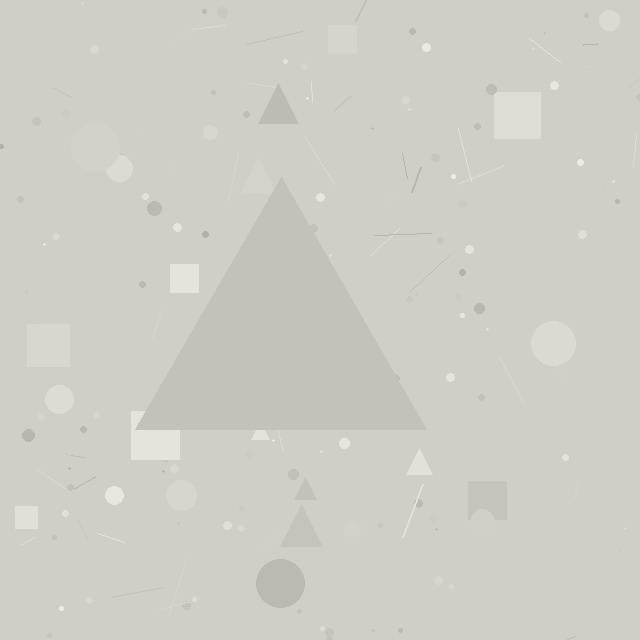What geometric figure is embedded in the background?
A triangle is embedded in the background.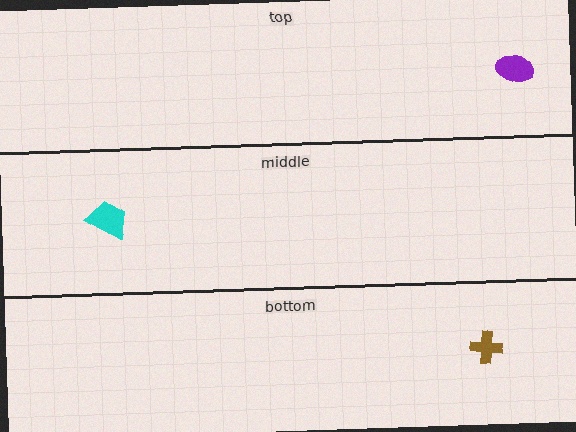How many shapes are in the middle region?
1.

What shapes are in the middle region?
The cyan trapezoid.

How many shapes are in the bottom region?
1.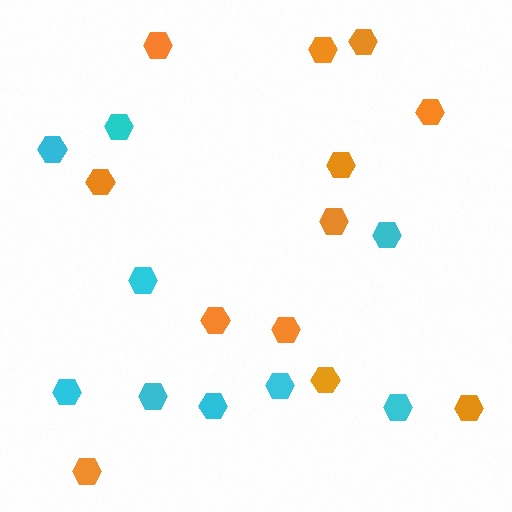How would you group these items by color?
There are 2 groups: one group of cyan hexagons (9) and one group of orange hexagons (12).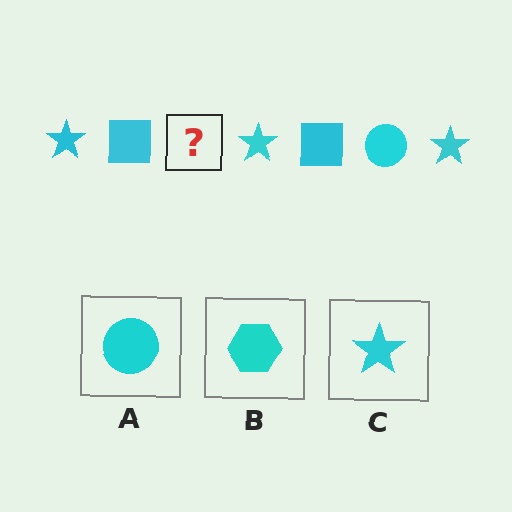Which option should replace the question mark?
Option A.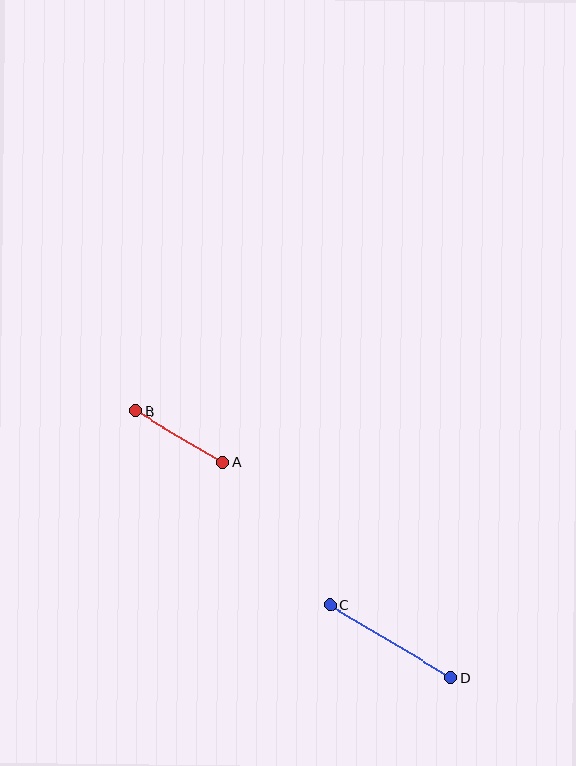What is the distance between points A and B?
The distance is approximately 101 pixels.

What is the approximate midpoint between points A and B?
The midpoint is at approximately (179, 437) pixels.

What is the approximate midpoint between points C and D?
The midpoint is at approximately (390, 641) pixels.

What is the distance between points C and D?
The distance is approximately 141 pixels.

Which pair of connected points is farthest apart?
Points C and D are farthest apart.